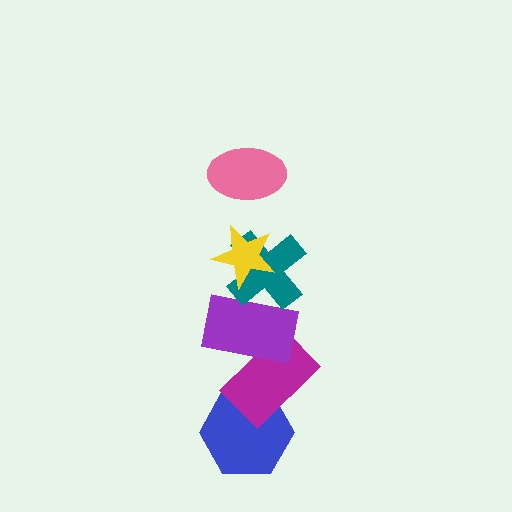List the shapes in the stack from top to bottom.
From top to bottom: the pink ellipse, the yellow star, the teal cross, the purple rectangle, the magenta rectangle, the blue hexagon.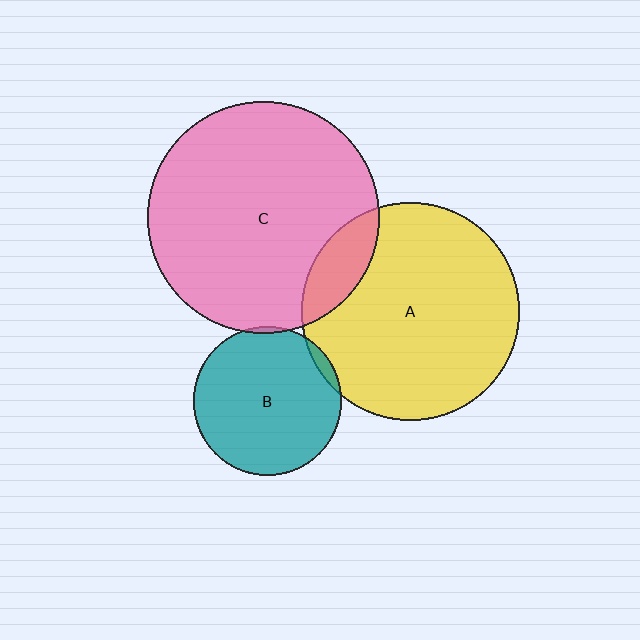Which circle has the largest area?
Circle C (pink).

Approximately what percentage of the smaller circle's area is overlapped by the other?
Approximately 5%.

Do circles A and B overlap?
Yes.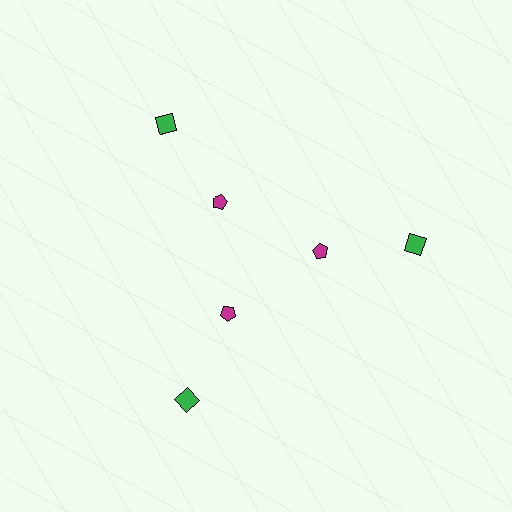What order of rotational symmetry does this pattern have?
This pattern has 3-fold rotational symmetry.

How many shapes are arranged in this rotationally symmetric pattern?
There are 6 shapes, arranged in 3 groups of 2.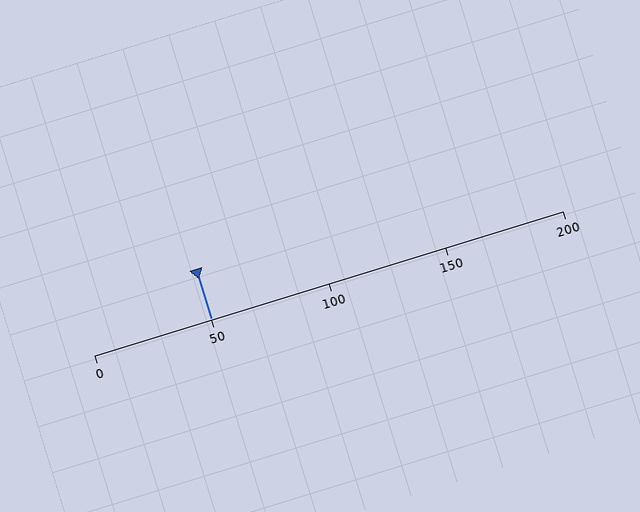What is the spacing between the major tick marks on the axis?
The major ticks are spaced 50 apart.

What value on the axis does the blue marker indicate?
The marker indicates approximately 50.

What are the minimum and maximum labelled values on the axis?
The axis runs from 0 to 200.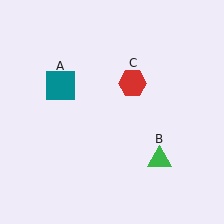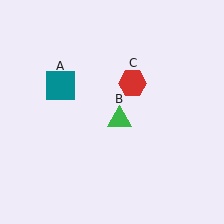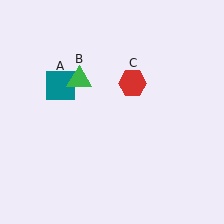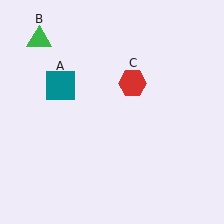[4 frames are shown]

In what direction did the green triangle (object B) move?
The green triangle (object B) moved up and to the left.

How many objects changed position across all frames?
1 object changed position: green triangle (object B).